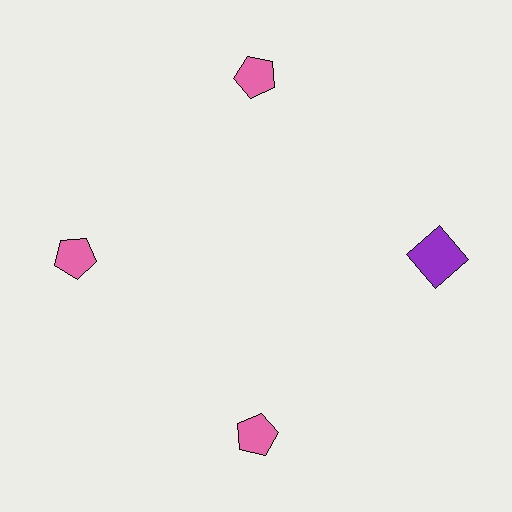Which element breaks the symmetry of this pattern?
The purple square at roughly the 3 o'clock position breaks the symmetry. All other shapes are pink pentagons.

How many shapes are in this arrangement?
There are 4 shapes arranged in a ring pattern.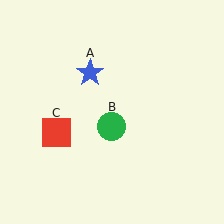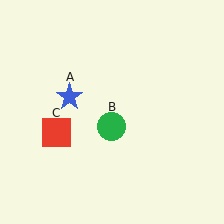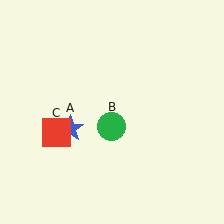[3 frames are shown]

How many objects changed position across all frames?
1 object changed position: blue star (object A).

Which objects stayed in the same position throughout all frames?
Green circle (object B) and red square (object C) remained stationary.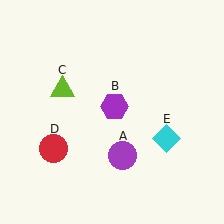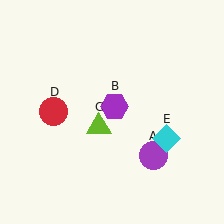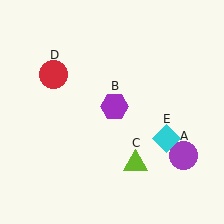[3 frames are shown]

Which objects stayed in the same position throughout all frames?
Purple hexagon (object B) and cyan diamond (object E) remained stationary.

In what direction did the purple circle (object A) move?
The purple circle (object A) moved right.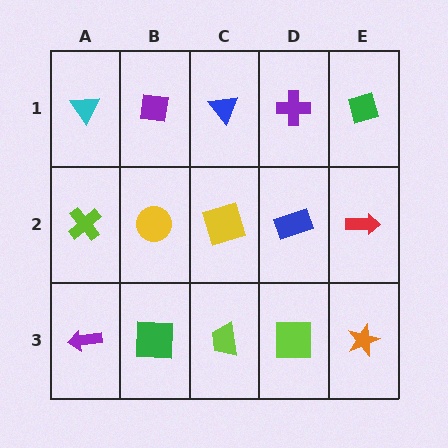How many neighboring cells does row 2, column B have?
4.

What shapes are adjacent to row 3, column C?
A yellow square (row 2, column C), a green square (row 3, column B), a lime square (row 3, column D).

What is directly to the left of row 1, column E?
A purple cross.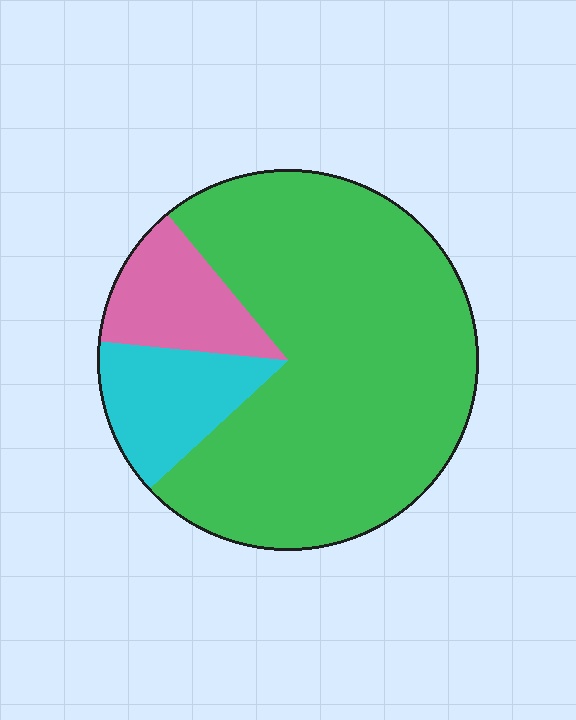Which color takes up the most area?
Green, at roughly 75%.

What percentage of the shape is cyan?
Cyan covers around 15% of the shape.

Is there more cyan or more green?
Green.